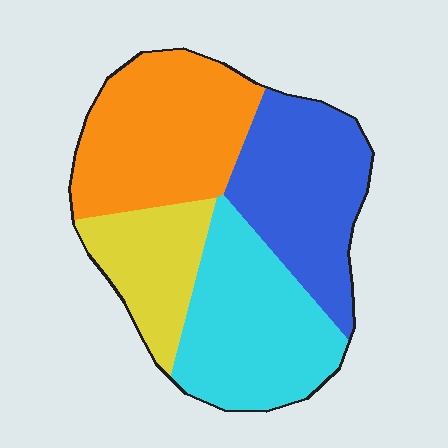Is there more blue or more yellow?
Blue.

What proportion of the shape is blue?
Blue covers roughly 25% of the shape.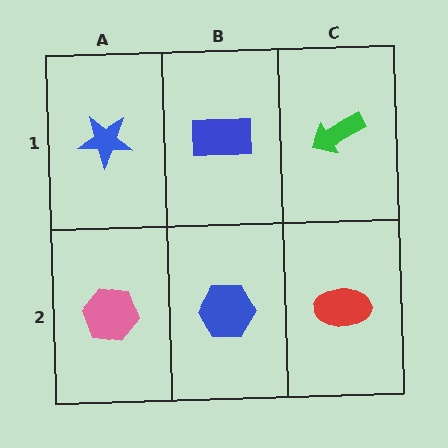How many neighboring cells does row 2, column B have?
3.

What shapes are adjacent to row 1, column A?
A pink hexagon (row 2, column A), a blue rectangle (row 1, column B).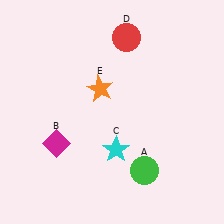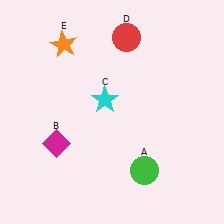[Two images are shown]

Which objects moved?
The objects that moved are: the cyan star (C), the orange star (E).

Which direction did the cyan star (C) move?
The cyan star (C) moved up.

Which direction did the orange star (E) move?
The orange star (E) moved up.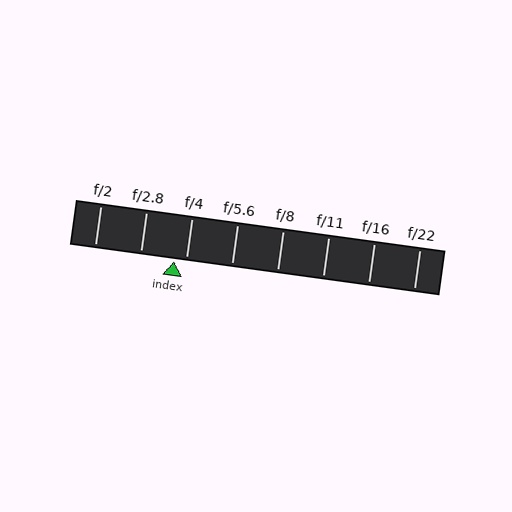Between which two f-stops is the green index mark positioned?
The index mark is between f/2.8 and f/4.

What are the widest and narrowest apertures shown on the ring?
The widest aperture shown is f/2 and the narrowest is f/22.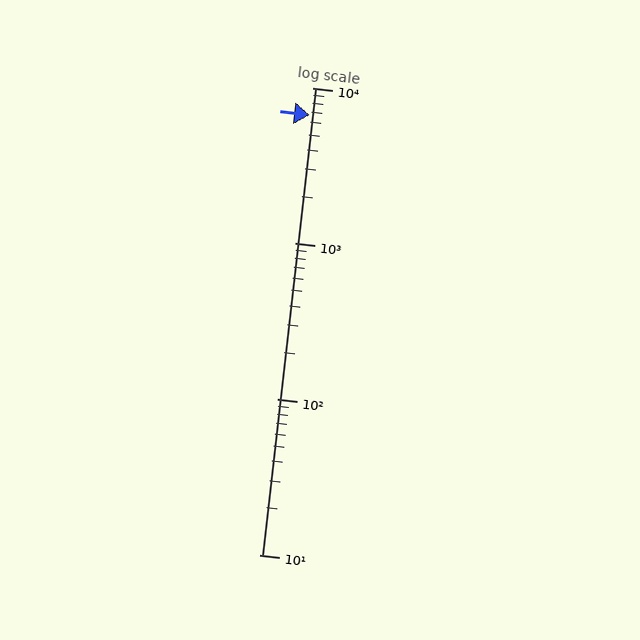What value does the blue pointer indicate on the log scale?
The pointer indicates approximately 6700.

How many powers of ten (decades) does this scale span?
The scale spans 3 decades, from 10 to 10000.